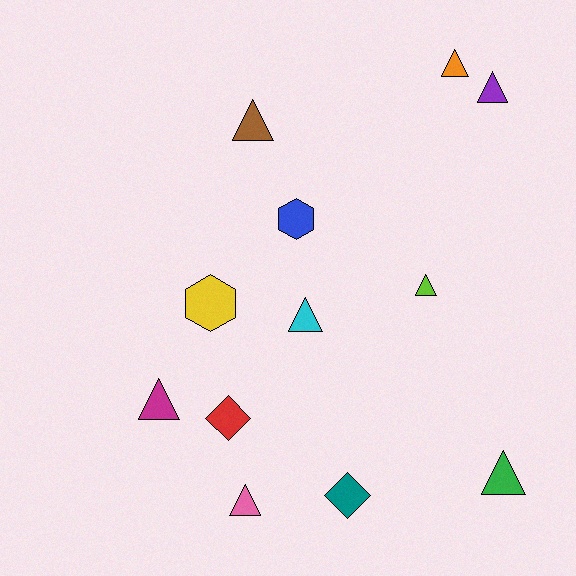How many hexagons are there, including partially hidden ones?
There are 2 hexagons.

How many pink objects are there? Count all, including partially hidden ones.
There is 1 pink object.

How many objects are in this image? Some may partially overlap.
There are 12 objects.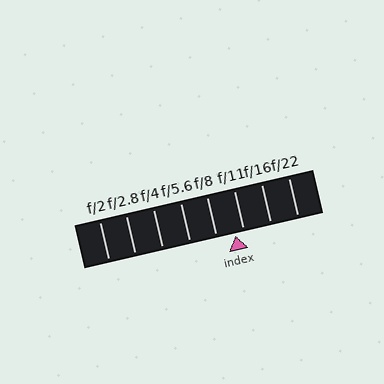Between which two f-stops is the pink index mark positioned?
The index mark is between f/8 and f/11.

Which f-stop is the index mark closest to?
The index mark is closest to f/11.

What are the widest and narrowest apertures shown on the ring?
The widest aperture shown is f/2 and the narrowest is f/22.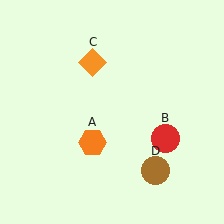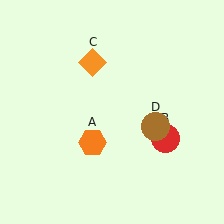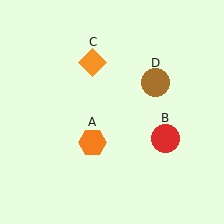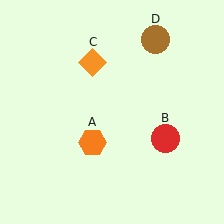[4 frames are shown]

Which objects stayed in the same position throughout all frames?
Orange hexagon (object A) and red circle (object B) and orange diamond (object C) remained stationary.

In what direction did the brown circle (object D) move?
The brown circle (object D) moved up.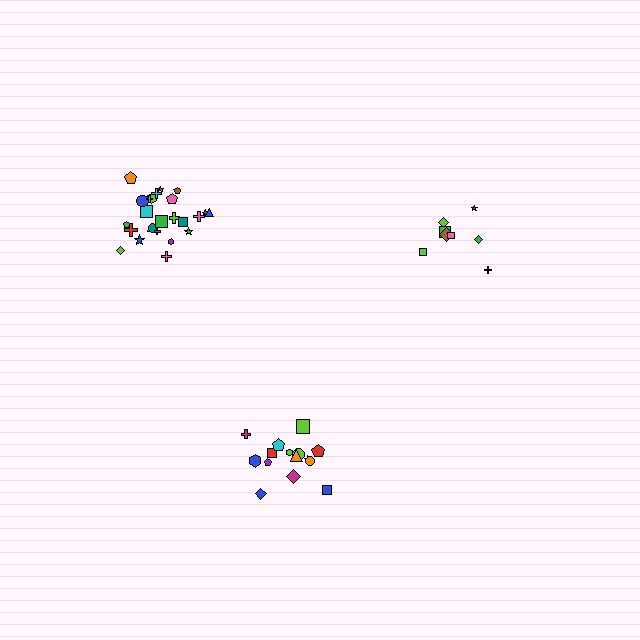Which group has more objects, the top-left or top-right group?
The top-left group.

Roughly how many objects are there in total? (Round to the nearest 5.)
Roughly 50 objects in total.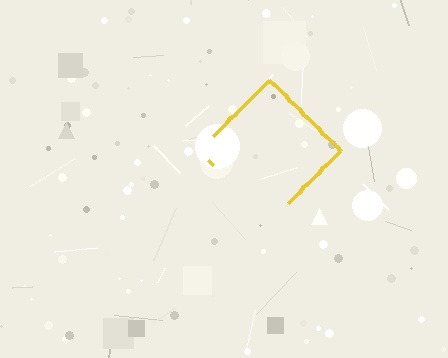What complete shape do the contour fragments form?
The contour fragments form a diamond.